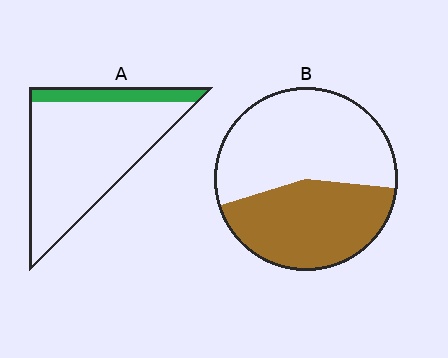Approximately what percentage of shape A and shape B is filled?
A is approximately 15% and B is approximately 45%.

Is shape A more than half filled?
No.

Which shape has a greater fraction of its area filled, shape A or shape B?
Shape B.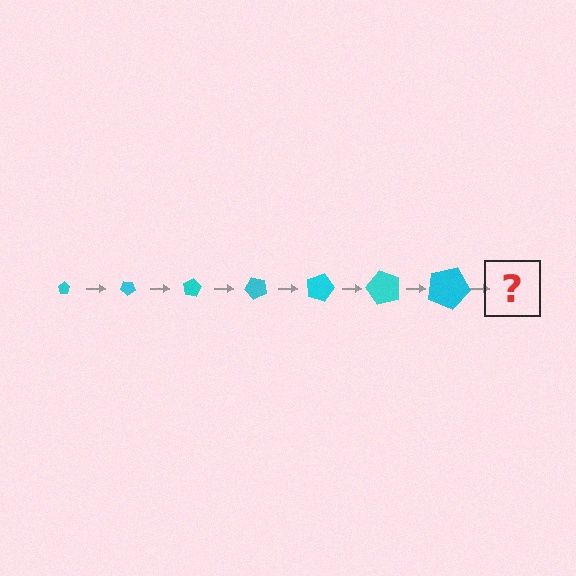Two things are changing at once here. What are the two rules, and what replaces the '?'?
The two rules are that the pentagon grows larger each step and it rotates 40 degrees each step. The '?' should be a pentagon, larger than the previous one and rotated 280 degrees from the start.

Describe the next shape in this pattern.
It should be a pentagon, larger than the previous one and rotated 280 degrees from the start.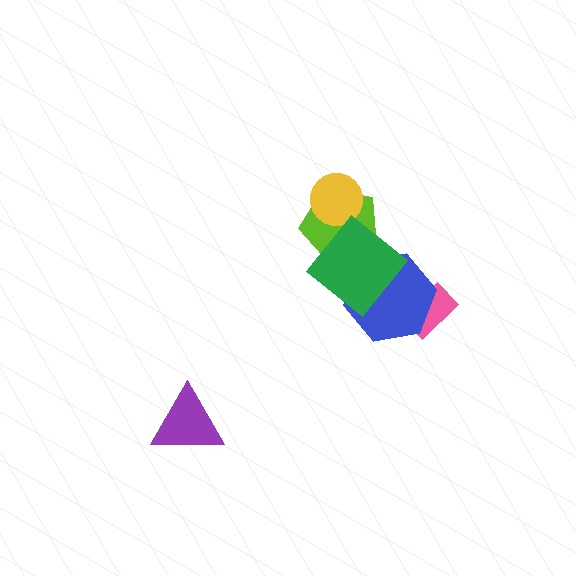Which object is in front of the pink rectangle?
The blue hexagon is in front of the pink rectangle.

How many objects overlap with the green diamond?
2 objects overlap with the green diamond.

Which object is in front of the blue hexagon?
The green diamond is in front of the blue hexagon.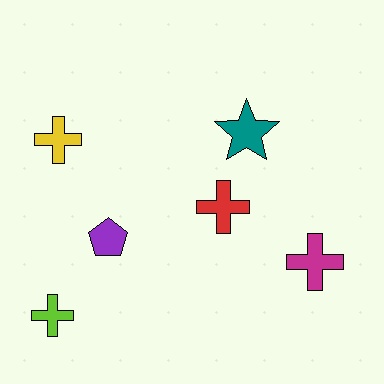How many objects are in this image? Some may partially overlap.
There are 6 objects.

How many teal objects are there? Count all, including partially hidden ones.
There is 1 teal object.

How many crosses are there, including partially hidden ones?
There are 4 crosses.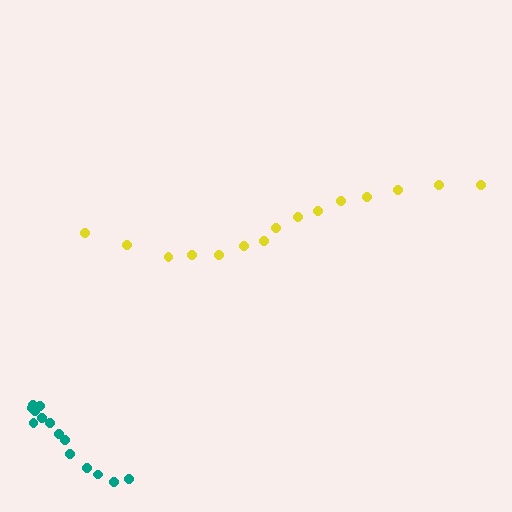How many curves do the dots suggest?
There are 2 distinct paths.